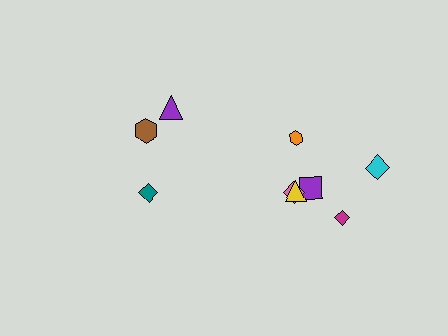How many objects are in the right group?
There are 6 objects.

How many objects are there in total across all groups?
There are 9 objects.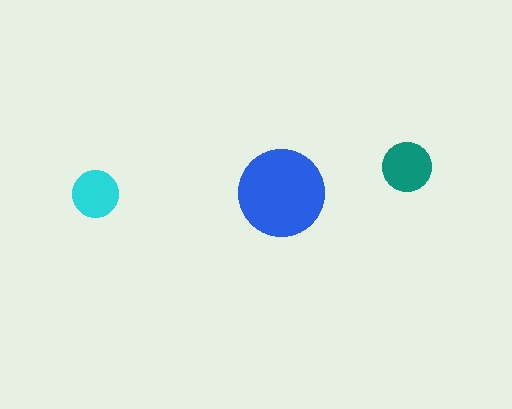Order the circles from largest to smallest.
the blue one, the teal one, the cyan one.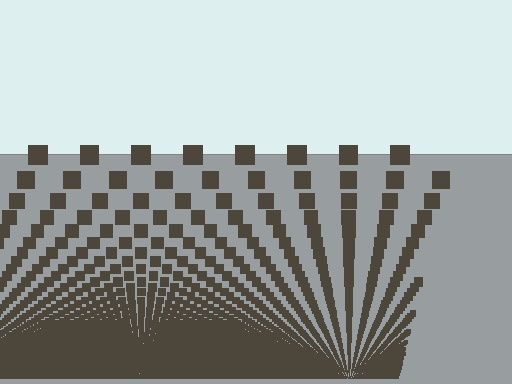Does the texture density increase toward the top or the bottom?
Density increases toward the bottom.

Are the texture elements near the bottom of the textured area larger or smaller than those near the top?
Smaller. The gradient is inverted — elements near the bottom are smaller and denser.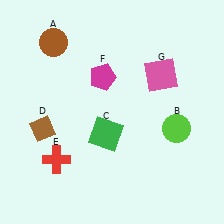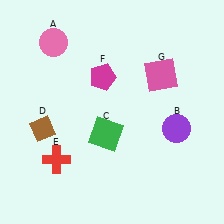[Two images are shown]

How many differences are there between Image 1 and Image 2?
There are 2 differences between the two images.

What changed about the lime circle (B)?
In Image 1, B is lime. In Image 2, it changed to purple.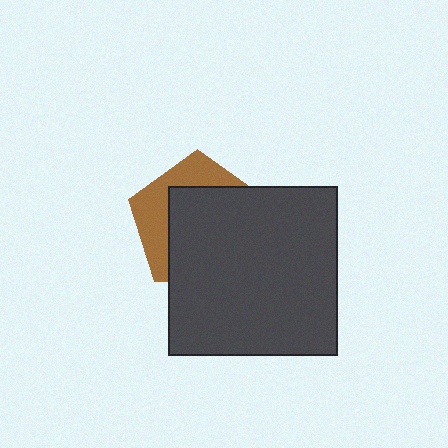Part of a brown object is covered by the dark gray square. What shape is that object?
It is a pentagon.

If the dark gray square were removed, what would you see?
You would see the complete brown pentagon.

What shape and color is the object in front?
The object in front is a dark gray square.